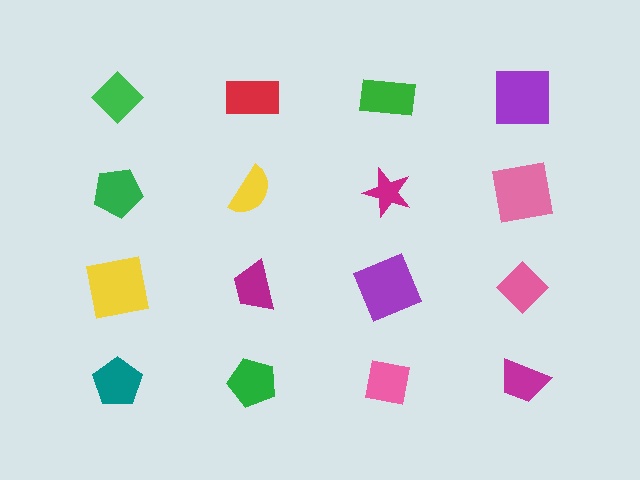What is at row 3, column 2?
A magenta trapezoid.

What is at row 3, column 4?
A pink diamond.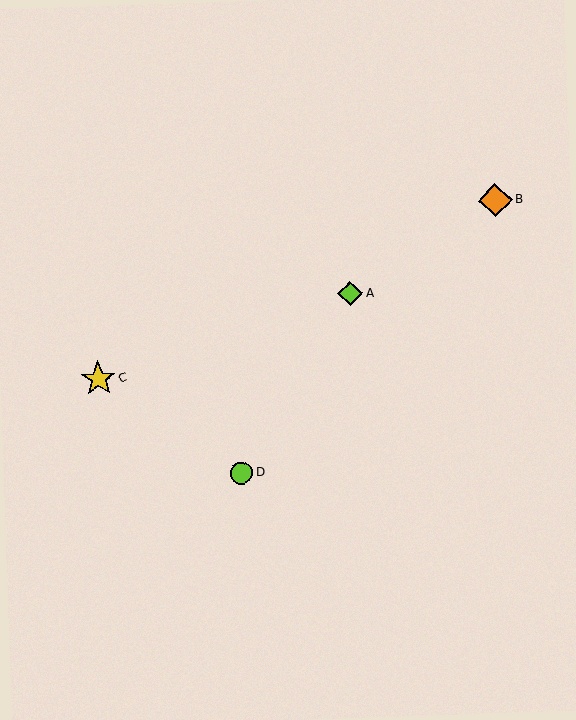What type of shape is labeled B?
Shape B is an orange diamond.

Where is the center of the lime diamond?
The center of the lime diamond is at (350, 293).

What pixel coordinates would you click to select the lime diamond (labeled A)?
Click at (350, 293) to select the lime diamond A.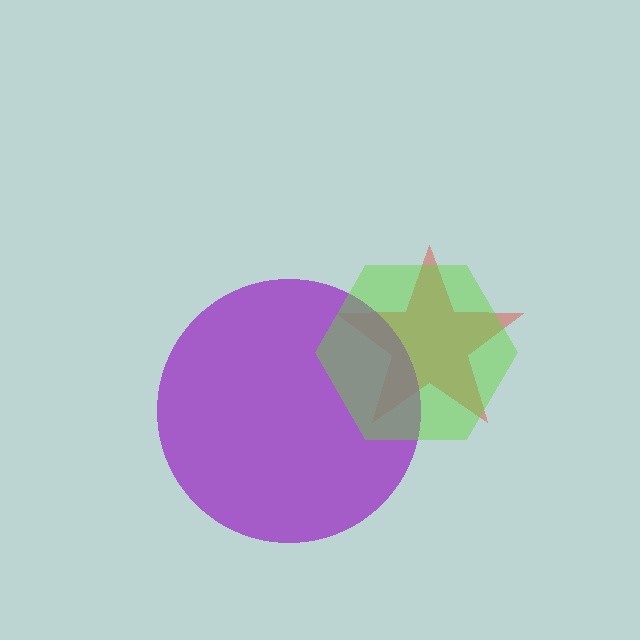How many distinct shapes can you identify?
There are 3 distinct shapes: a red star, a purple circle, a lime hexagon.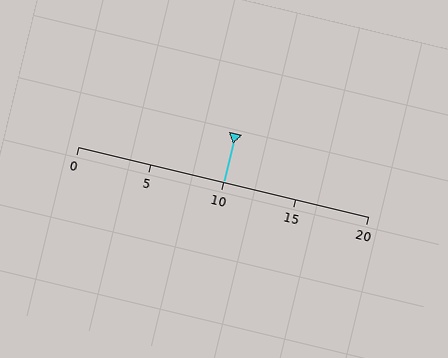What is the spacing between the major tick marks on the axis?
The major ticks are spaced 5 apart.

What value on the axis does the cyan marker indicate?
The marker indicates approximately 10.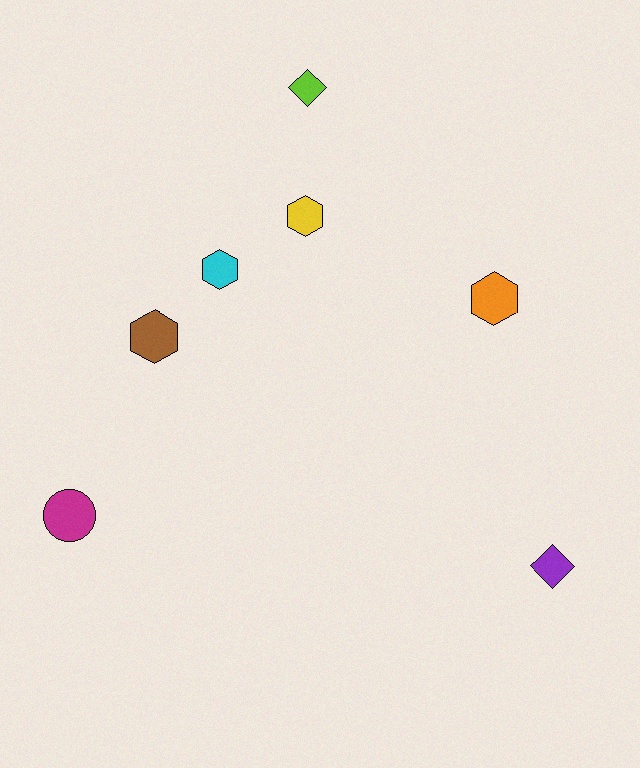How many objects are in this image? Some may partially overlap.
There are 7 objects.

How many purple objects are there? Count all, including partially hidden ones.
There is 1 purple object.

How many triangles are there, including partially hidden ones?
There are no triangles.